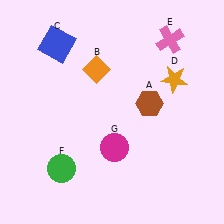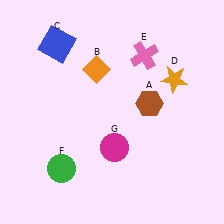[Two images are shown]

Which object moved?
The pink cross (E) moved left.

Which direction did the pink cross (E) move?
The pink cross (E) moved left.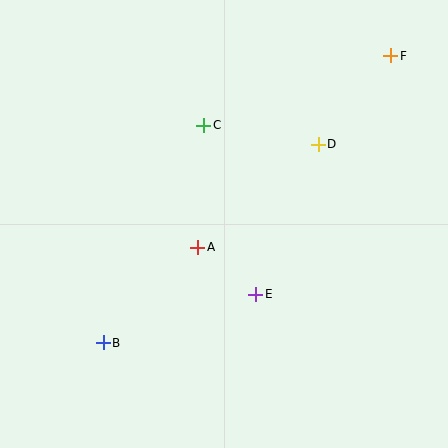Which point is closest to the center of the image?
Point A at (198, 247) is closest to the center.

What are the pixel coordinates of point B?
Point B is at (103, 343).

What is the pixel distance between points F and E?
The distance between F and E is 274 pixels.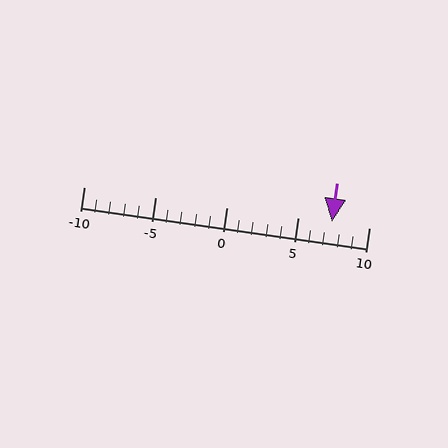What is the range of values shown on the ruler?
The ruler shows values from -10 to 10.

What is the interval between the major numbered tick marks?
The major tick marks are spaced 5 units apart.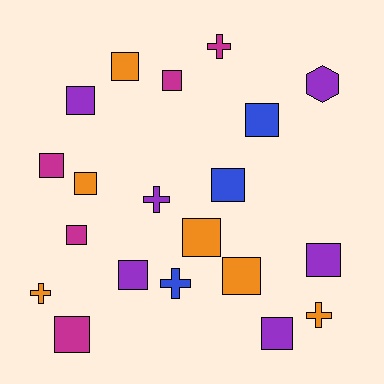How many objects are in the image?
There are 20 objects.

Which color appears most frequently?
Orange, with 6 objects.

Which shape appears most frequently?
Square, with 14 objects.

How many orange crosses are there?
There are 2 orange crosses.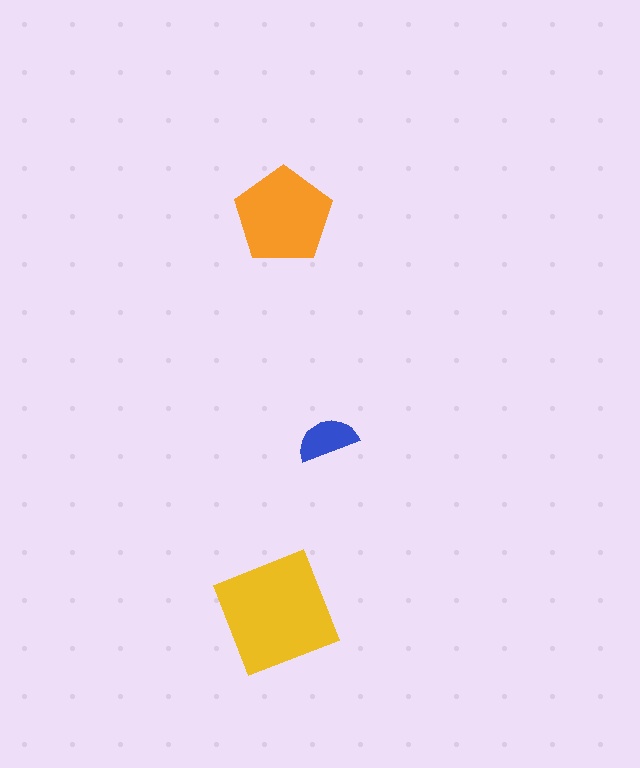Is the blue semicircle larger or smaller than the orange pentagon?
Smaller.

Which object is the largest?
The yellow square.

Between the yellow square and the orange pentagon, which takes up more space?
The yellow square.